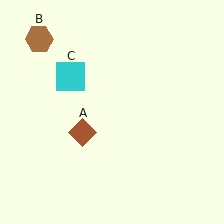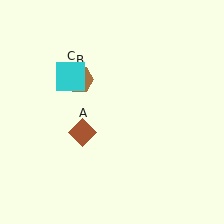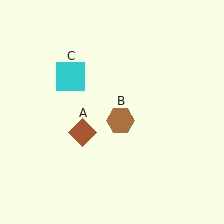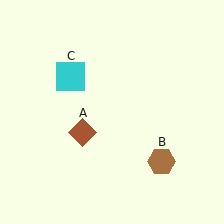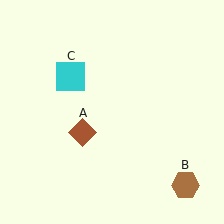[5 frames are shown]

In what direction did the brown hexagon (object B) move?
The brown hexagon (object B) moved down and to the right.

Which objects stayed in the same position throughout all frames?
Brown diamond (object A) and cyan square (object C) remained stationary.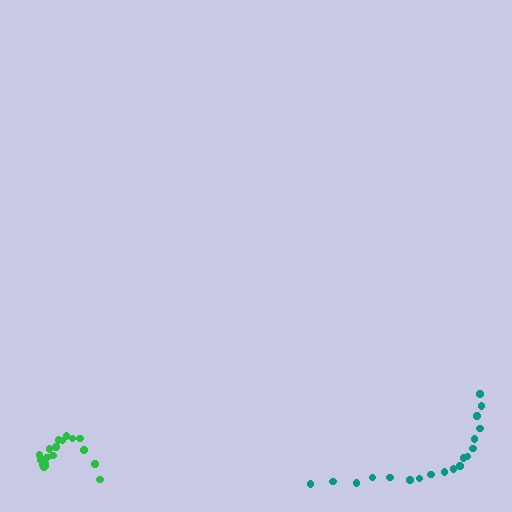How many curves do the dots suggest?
There are 2 distinct paths.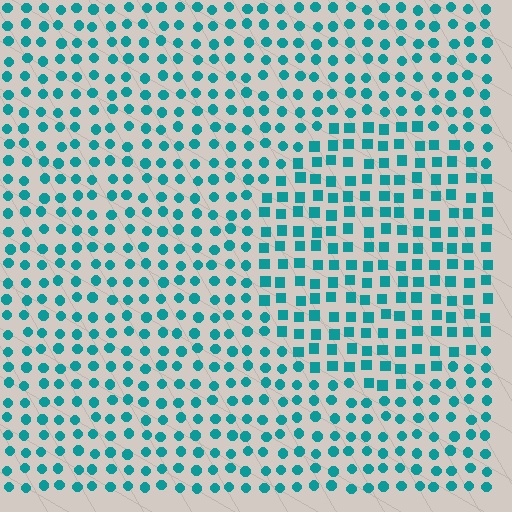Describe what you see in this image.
The image is filled with small teal elements arranged in a uniform grid. A circle-shaped region contains squares, while the surrounding area contains circles. The boundary is defined purely by the change in element shape.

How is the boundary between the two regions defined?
The boundary is defined by a change in element shape: squares inside vs. circles outside. All elements share the same color and spacing.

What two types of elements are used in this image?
The image uses squares inside the circle region and circles outside it.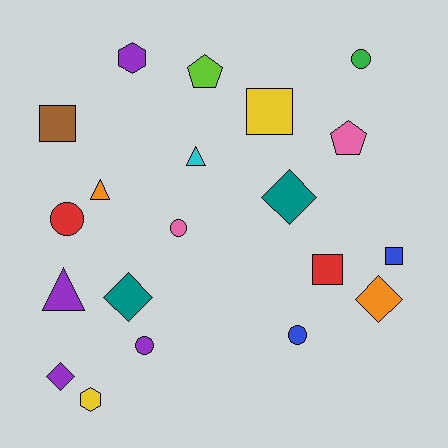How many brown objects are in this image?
There is 1 brown object.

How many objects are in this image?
There are 20 objects.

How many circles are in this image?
There are 5 circles.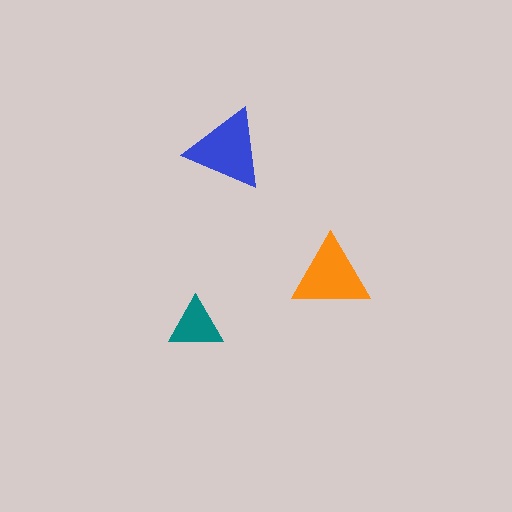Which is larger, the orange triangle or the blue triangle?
The blue one.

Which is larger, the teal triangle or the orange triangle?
The orange one.